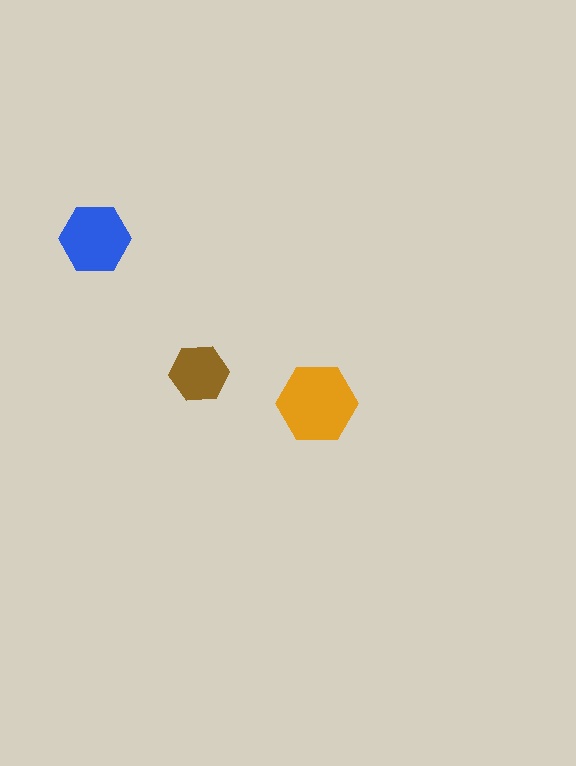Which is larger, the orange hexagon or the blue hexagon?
The orange one.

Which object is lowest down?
The orange hexagon is bottommost.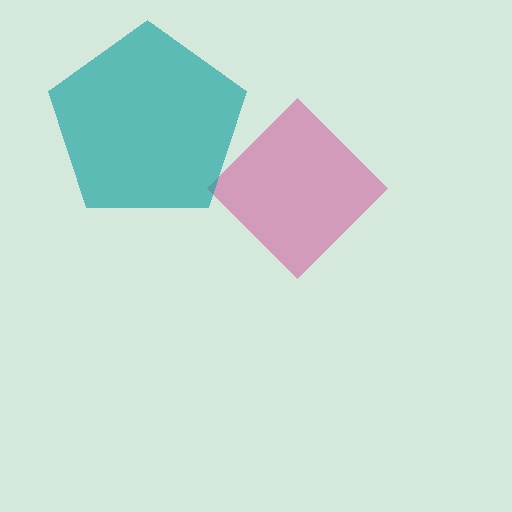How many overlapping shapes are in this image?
There are 2 overlapping shapes in the image.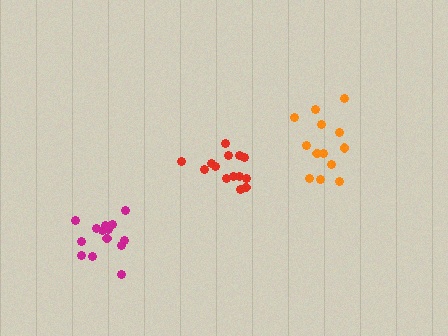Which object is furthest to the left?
The magenta cluster is leftmost.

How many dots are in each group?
Group 1: 14 dots, Group 2: 14 dots, Group 3: 13 dots (41 total).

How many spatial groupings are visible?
There are 3 spatial groupings.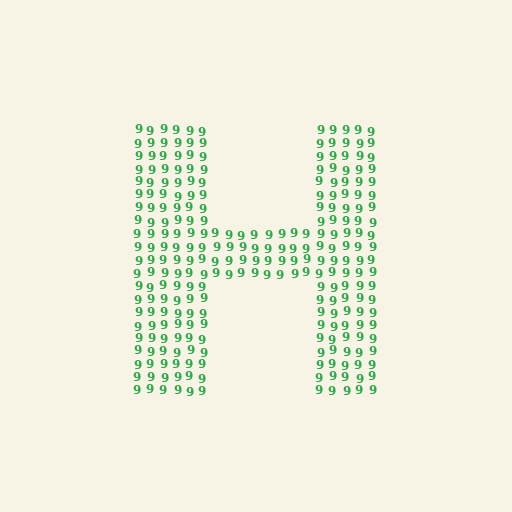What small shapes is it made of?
It is made of small digit 9's.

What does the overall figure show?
The overall figure shows the letter H.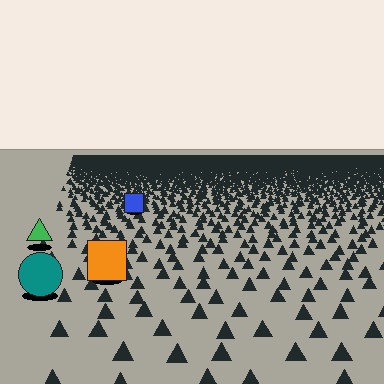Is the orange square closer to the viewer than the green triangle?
Yes. The orange square is closer — you can tell from the texture gradient: the ground texture is coarser near it.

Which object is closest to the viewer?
The teal circle is closest. The texture marks near it are larger and more spread out.